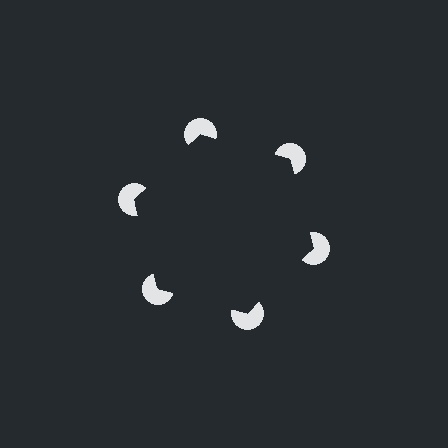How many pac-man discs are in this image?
There are 6 — one at each vertex of the illusory hexagon.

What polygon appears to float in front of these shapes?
An illusory hexagon — its edges are inferred from the aligned wedge cuts in the pac-man discs, not physically drawn.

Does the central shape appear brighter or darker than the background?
It typically appears slightly darker than the background, even though no actual brightness change is drawn.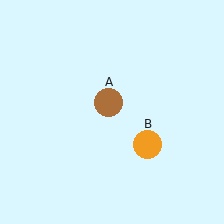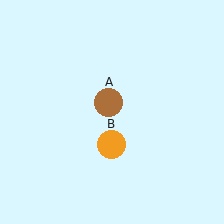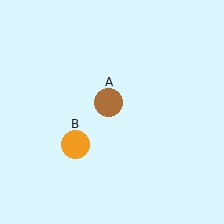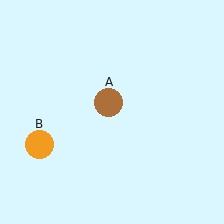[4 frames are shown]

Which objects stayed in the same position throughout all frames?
Brown circle (object A) remained stationary.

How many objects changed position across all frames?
1 object changed position: orange circle (object B).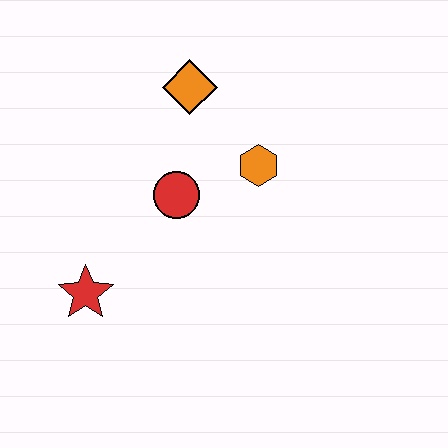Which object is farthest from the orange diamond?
The red star is farthest from the orange diamond.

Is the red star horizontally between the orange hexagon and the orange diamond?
No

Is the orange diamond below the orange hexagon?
No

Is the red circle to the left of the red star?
No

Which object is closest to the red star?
The red circle is closest to the red star.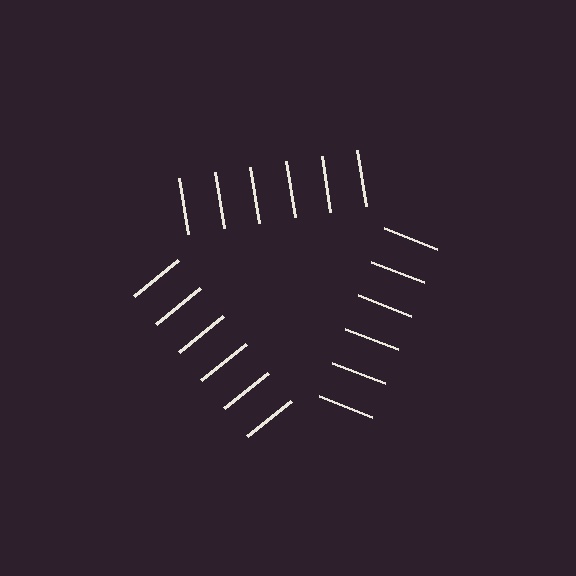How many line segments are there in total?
18 — 6 along each of the 3 edges.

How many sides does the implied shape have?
3 sides — the line-ends trace a triangle.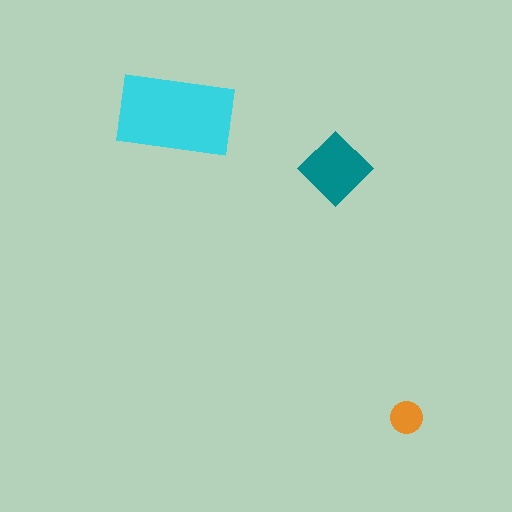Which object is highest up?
The cyan rectangle is topmost.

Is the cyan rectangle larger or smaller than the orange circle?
Larger.